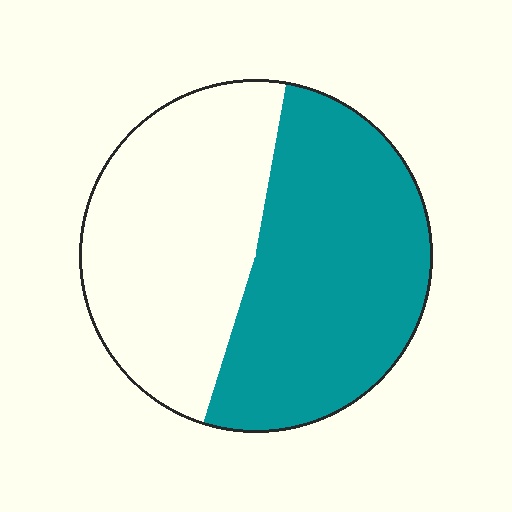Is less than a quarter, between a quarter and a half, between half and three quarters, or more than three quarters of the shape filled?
Between half and three quarters.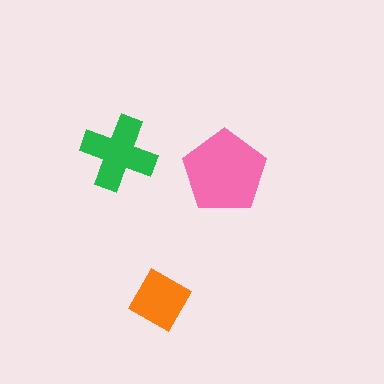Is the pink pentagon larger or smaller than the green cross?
Larger.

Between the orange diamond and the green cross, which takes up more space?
The green cross.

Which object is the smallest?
The orange diamond.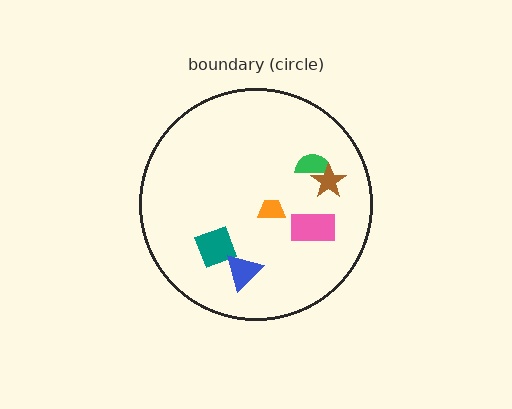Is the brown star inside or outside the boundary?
Inside.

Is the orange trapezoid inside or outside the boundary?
Inside.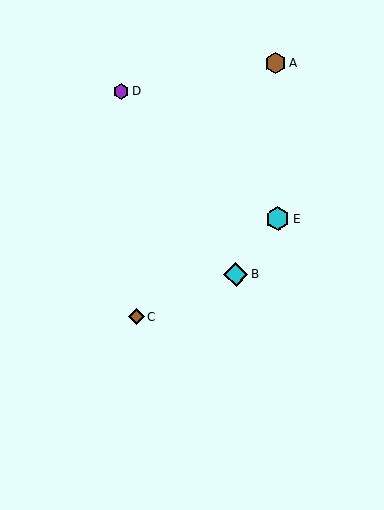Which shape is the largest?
The cyan diamond (labeled B) is the largest.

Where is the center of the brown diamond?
The center of the brown diamond is at (137, 317).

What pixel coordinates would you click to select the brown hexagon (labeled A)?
Click at (276, 63) to select the brown hexagon A.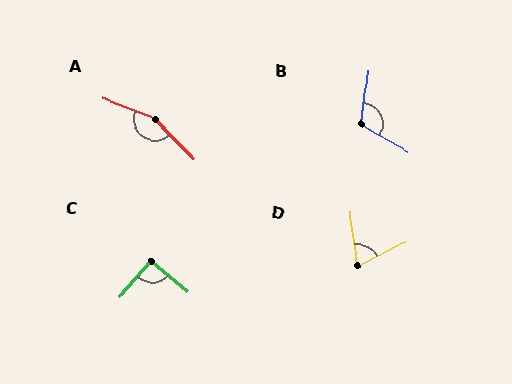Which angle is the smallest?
D, at approximately 71 degrees.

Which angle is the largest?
A, at approximately 156 degrees.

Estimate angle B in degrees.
Approximately 112 degrees.